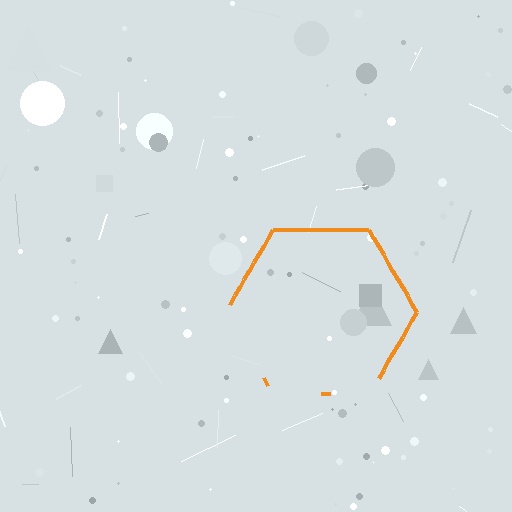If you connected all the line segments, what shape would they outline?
They would outline a hexagon.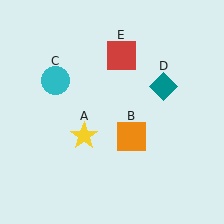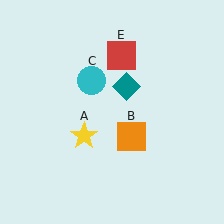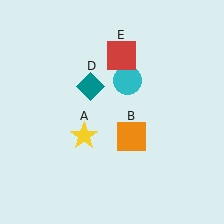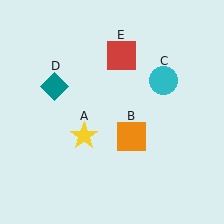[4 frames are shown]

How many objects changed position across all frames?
2 objects changed position: cyan circle (object C), teal diamond (object D).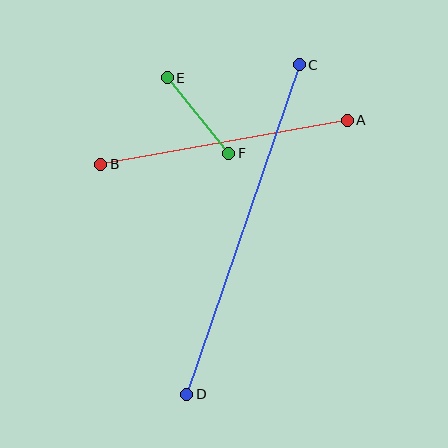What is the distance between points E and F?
The distance is approximately 97 pixels.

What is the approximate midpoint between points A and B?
The midpoint is at approximately (224, 142) pixels.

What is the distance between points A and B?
The distance is approximately 251 pixels.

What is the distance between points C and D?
The distance is approximately 348 pixels.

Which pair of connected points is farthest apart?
Points C and D are farthest apart.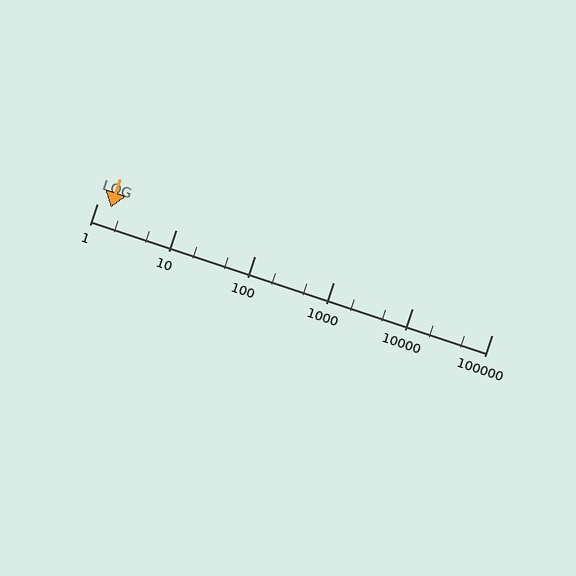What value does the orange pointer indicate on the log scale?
The pointer indicates approximately 1.5.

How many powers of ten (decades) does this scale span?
The scale spans 5 decades, from 1 to 100000.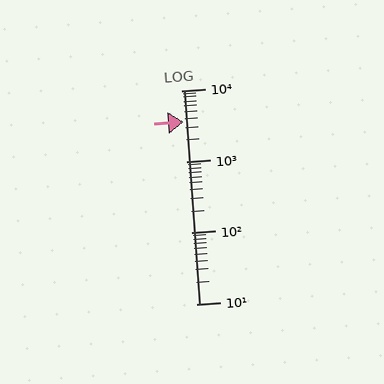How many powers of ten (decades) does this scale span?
The scale spans 3 decades, from 10 to 10000.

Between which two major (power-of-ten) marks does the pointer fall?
The pointer is between 1000 and 10000.